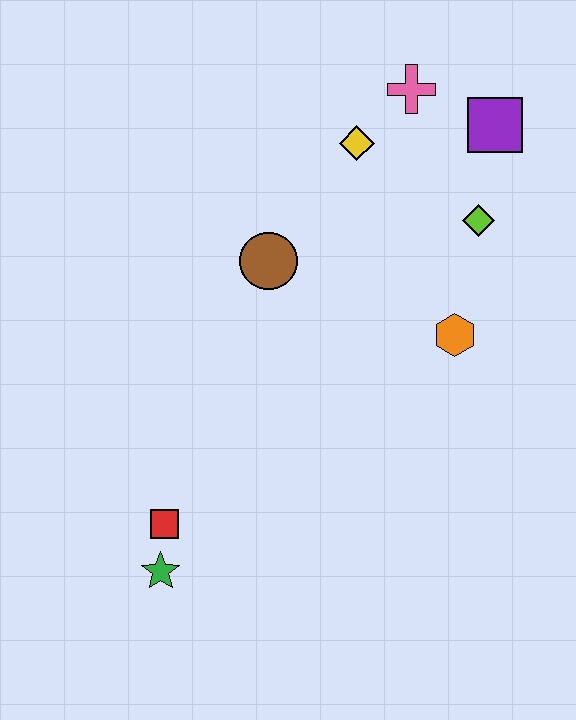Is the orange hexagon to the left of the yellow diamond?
No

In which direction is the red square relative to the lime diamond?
The red square is to the left of the lime diamond.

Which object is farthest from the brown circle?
The green star is farthest from the brown circle.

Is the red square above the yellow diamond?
No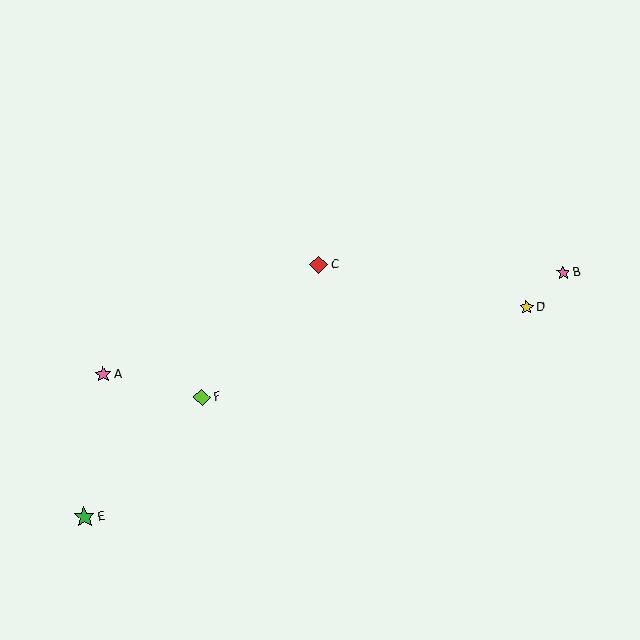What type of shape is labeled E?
Shape E is a green star.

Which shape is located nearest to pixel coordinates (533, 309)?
The yellow star (labeled D) at (526, 307) is nearest to that location.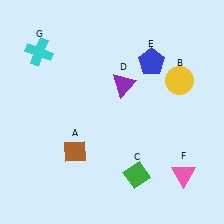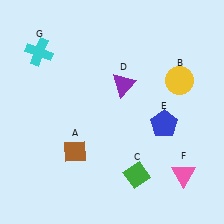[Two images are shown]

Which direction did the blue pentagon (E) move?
The blue pentagon (E) moved down.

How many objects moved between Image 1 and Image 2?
1 object moved between the two images.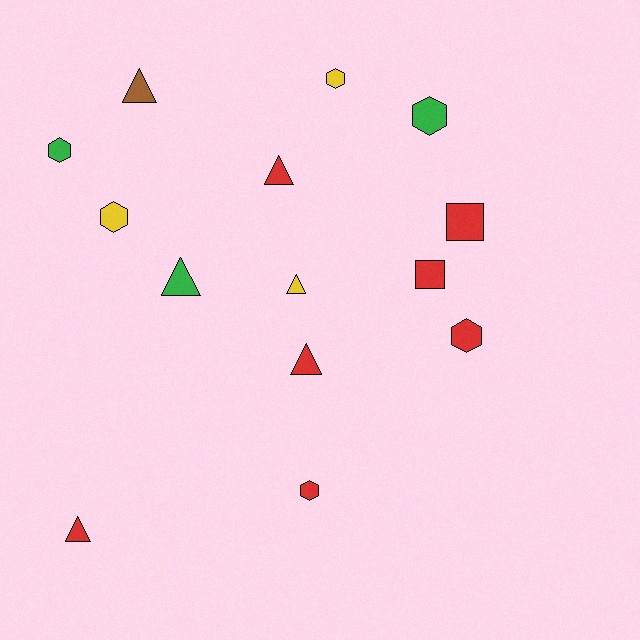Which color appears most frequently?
Red, with 7 objects.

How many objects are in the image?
There are 14 objects.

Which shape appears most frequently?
Triangle, with 6 objects.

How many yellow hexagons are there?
There are 2 yellow hexagons.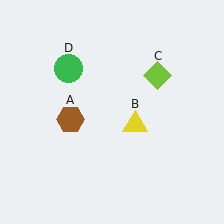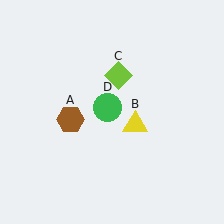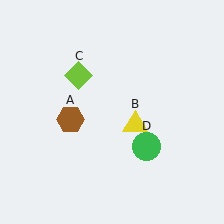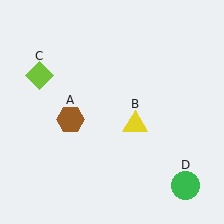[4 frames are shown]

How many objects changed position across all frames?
2 objects changed position: lime diamond (object C), green circle (object D).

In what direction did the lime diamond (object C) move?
The lime diamond (object C) moved left.